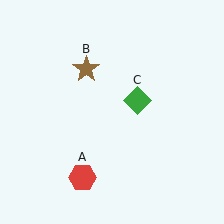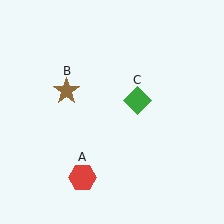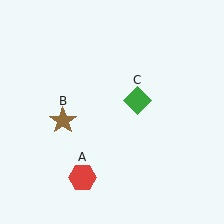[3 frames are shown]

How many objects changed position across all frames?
1 object changed position: brown star (object B).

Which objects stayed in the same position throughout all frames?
Red hexagon (object A) and green diamond (object C) remained stationary.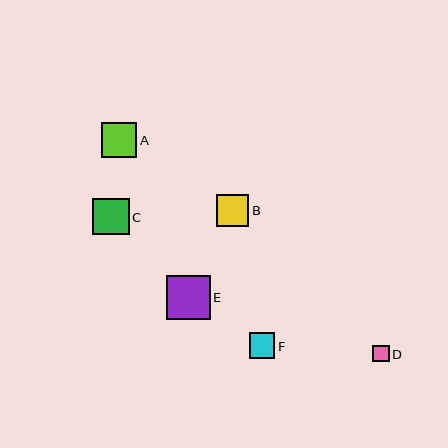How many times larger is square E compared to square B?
Square E is approximately 1.3 times the size of square B.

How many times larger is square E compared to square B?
Square E is approximately 1.3 times the size of square B.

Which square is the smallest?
Square D is the smallest with a size of approximately 16 pixels.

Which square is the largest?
Square E is the largest with a size of approximately 43 pixels.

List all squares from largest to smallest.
From largest to smallest: E, C, A, B, F, D.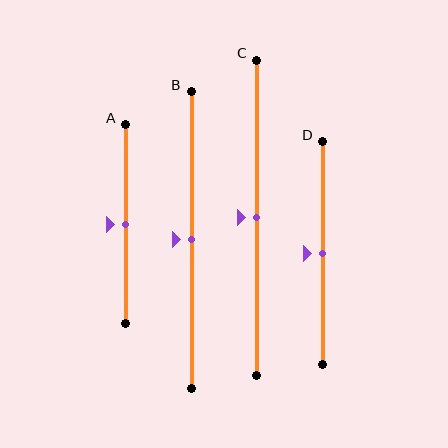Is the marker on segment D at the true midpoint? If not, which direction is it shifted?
Yes, the marker on segment D is at the true midpoint.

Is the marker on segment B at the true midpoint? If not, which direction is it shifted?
Yes, the marker on segment B is at the true midpoint.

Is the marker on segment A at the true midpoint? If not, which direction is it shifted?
Yes, the marker on segment A is at the true midpoint.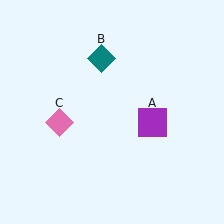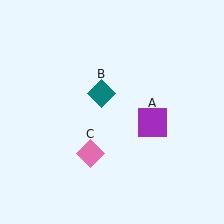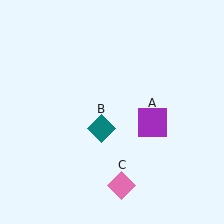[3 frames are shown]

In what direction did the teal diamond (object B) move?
The teal diamond (object B) moved down.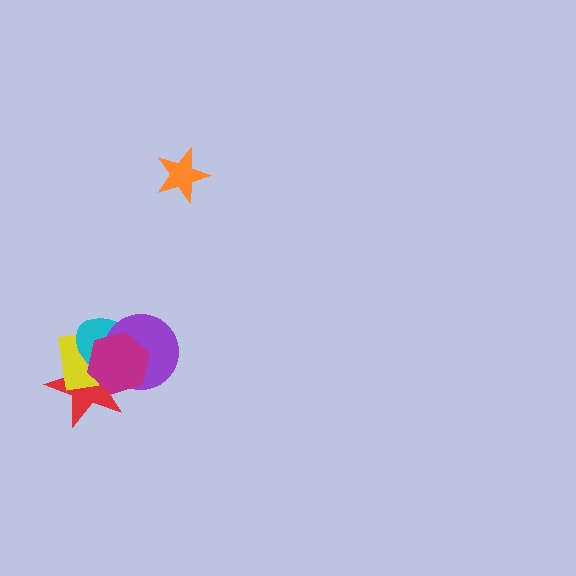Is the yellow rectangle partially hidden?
Yes, it is partially covered by another shape.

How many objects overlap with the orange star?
0 objects overlap with the orange star.